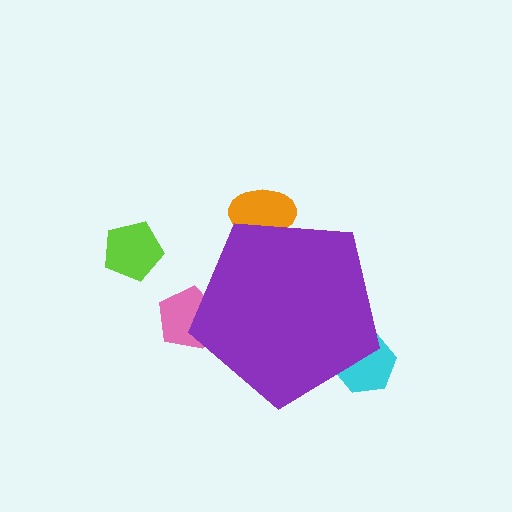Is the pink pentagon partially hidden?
Yes, the pink pentagon is partially hidden behind the purple pentagon.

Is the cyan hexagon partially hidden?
Yes, the cyan hexagon is partially hidden behind the purple pentagon.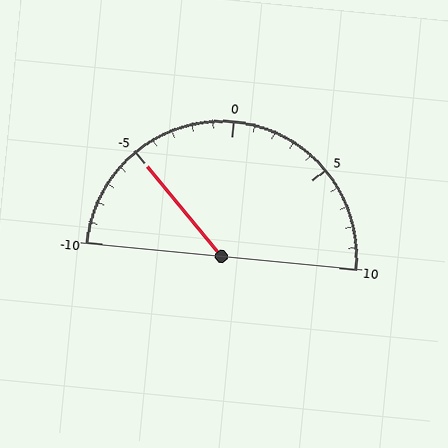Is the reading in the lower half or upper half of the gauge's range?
The reading is in the lower half of the range (-10 to 10).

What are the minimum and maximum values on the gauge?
The gauge ranges from -10 to 10.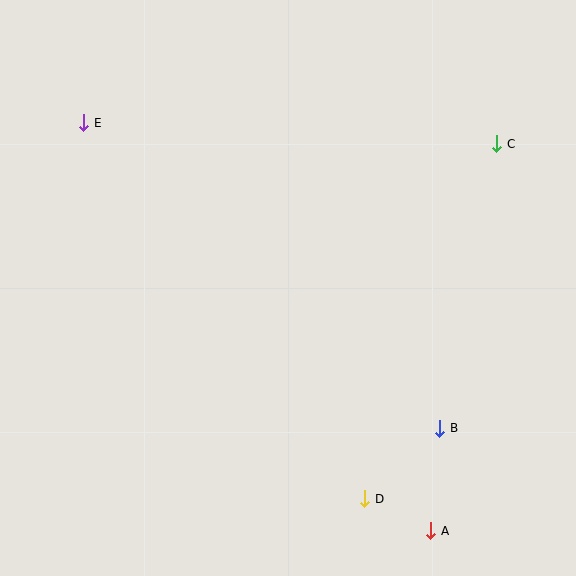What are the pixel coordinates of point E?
Point E is at (84, 123).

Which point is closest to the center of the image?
Point B at (440, 428) is closest to the center.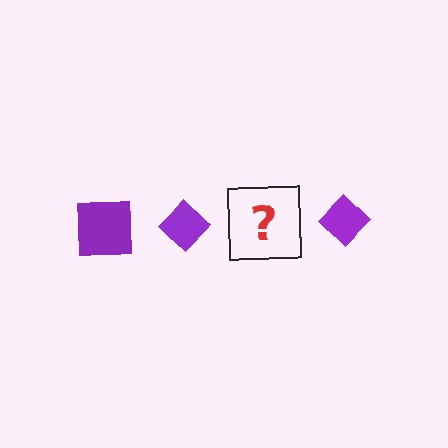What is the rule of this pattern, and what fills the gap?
The rule is that the pattern cycles through square, diamond shapes in purple. The gap should be filled with a purple square.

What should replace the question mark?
The question mark should be replaced with a purple square.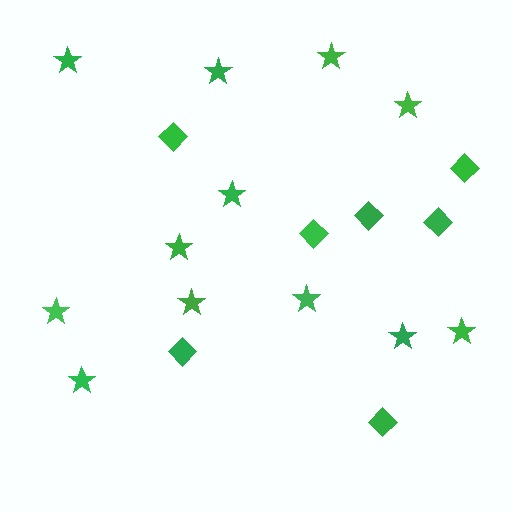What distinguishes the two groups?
There are 2 groups: one group of diamonds (7) and one group of stars (12).